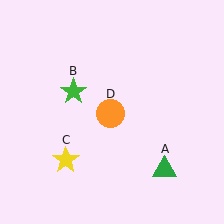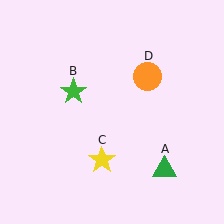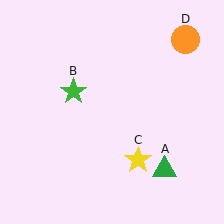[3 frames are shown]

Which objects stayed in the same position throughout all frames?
Green triangle (object A) and green star (object B) remained stationary.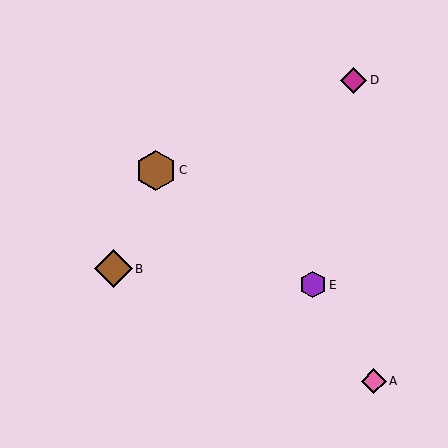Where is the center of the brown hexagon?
The center of the brown hexagon is at (156, 170).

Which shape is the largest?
The brown hexagon (labeled C) is the largest.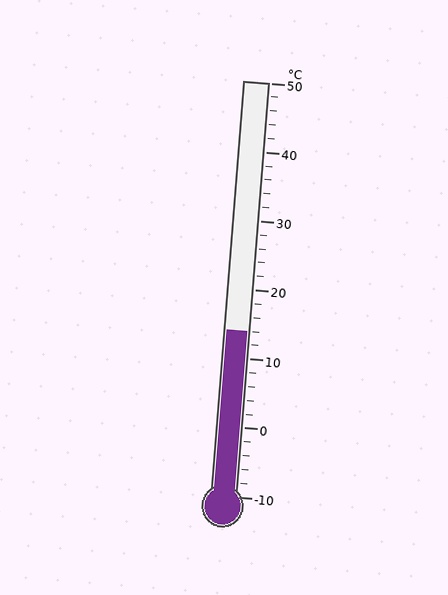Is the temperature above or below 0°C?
The temperature is above 0°C.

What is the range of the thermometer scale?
The thermometer scale ranges from -10°C to 50°C.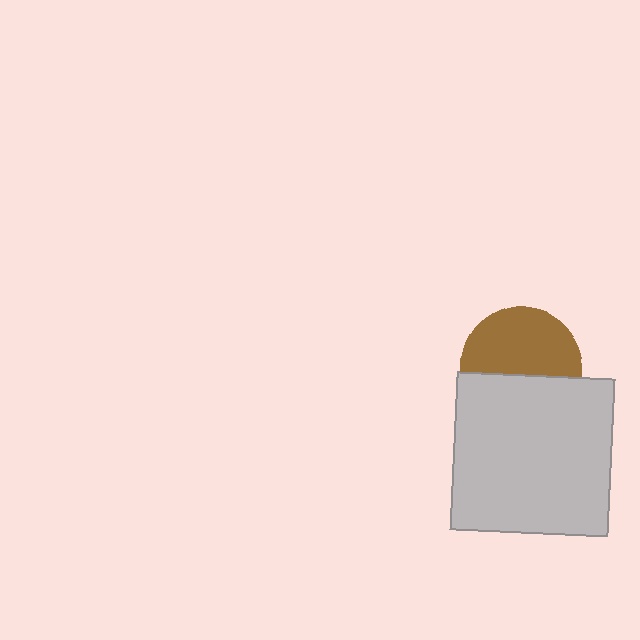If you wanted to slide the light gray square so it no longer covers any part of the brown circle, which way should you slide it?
Slide it down — that is the most direct way to separate the two shapes.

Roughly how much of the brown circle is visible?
About half of it is visible (roughly 57%).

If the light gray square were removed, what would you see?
You would see the complete brown circle.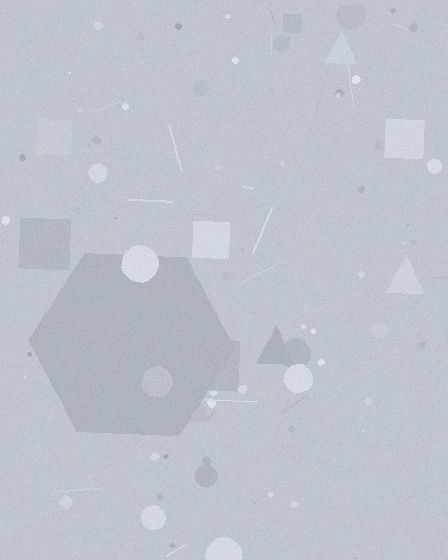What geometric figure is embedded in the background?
A hexagon is embedded in the background.